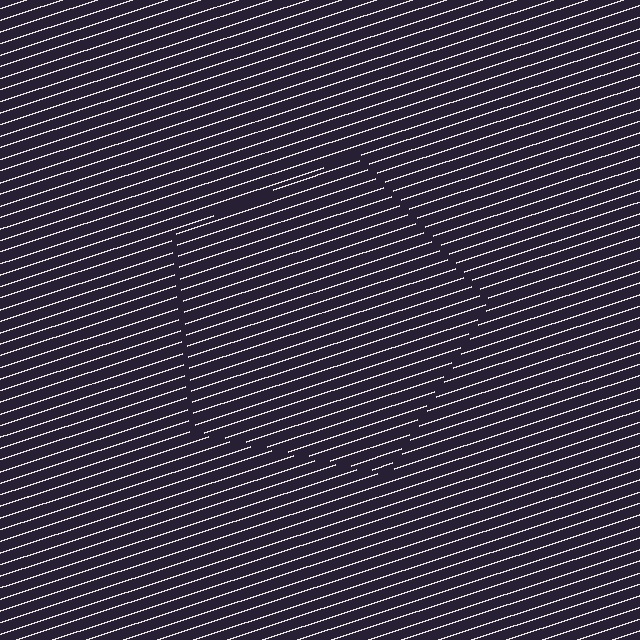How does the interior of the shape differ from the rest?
The interior of the shape contains the same grating, shifted by half a period — the contour is defined by the phase discontinuity where line-ends from the inner and outer gratings abut.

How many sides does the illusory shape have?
5 sides — the line-ends trace a pentagon.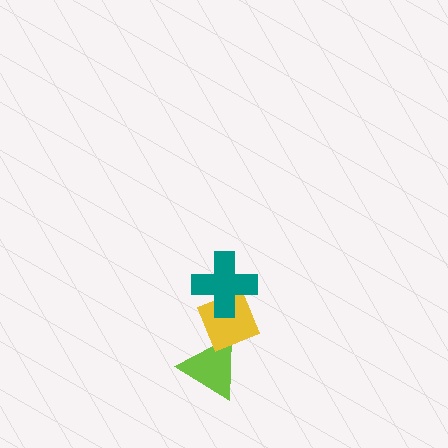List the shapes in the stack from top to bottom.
From top to bottom: the teal cross, the yellow diamond, the lime triangle.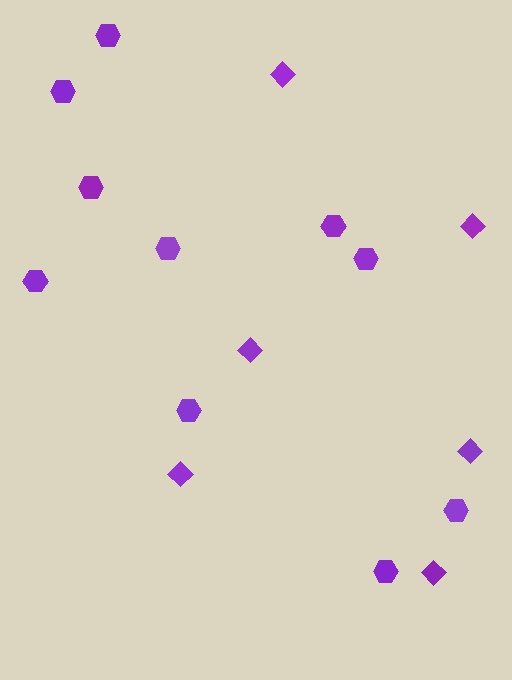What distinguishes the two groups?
There are 2 groups: one group of diamonds (6) and one group of hexagons (10).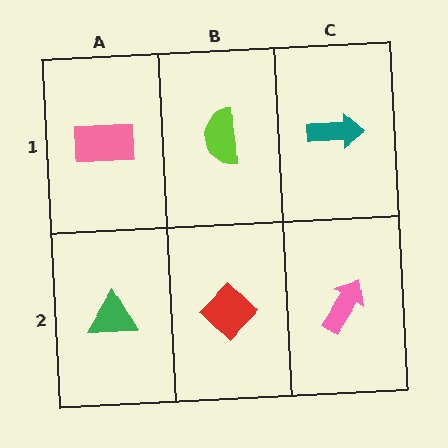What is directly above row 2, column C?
A teal arrow.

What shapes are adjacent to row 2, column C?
A teal arrow (row 1, column C), a red diamond (row 2, column B).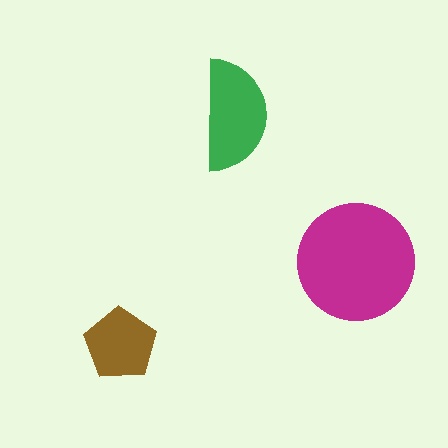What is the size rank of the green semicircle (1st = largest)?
2nd.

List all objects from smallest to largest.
The brown pentagon, the green semicircle, the magenta circle.